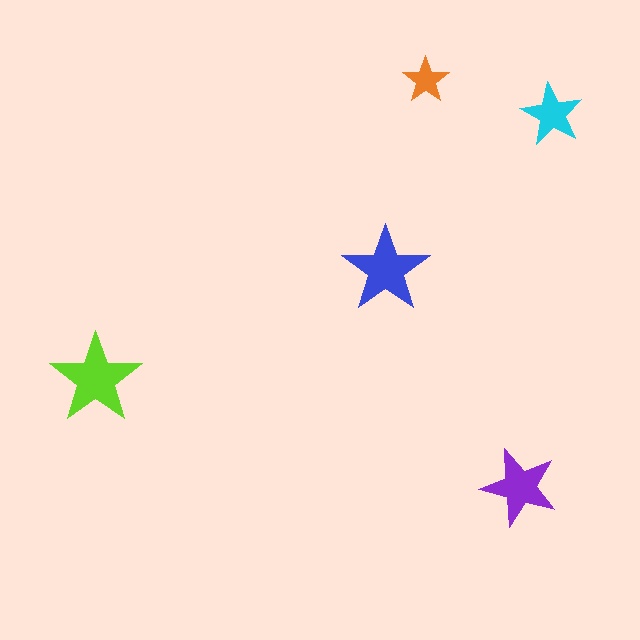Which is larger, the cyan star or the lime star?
The lime one.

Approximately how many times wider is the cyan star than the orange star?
About 1.5 times wider.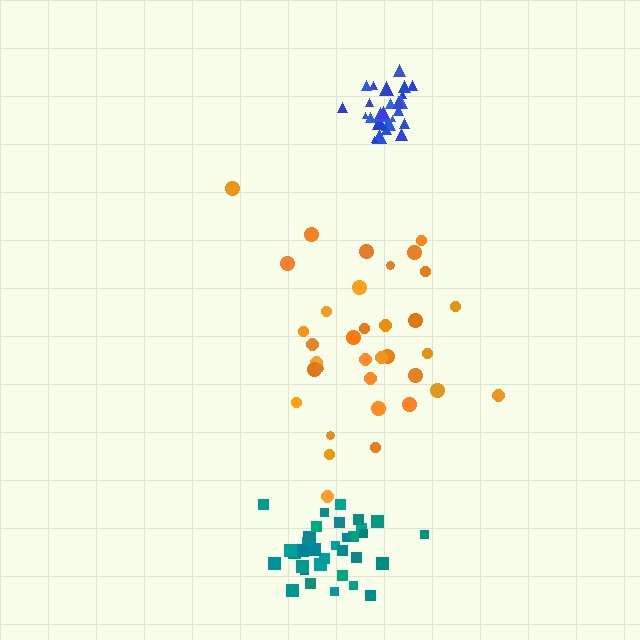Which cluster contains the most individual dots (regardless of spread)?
Orange (35).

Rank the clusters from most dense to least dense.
blue, teal, orange.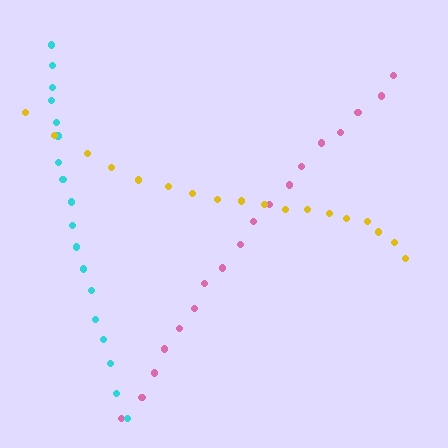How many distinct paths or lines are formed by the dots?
There are 3 distinct paths.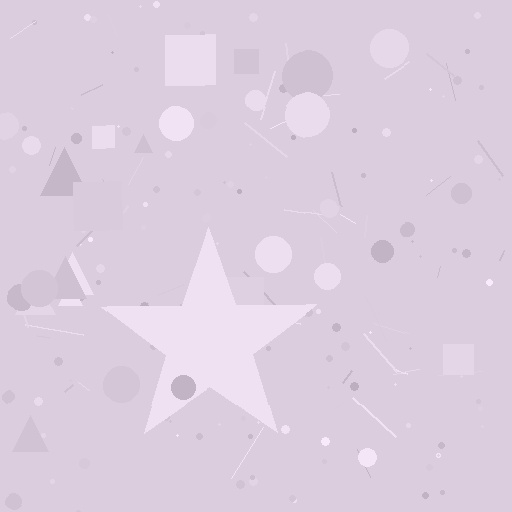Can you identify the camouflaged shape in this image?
The camouflaged shape is a star.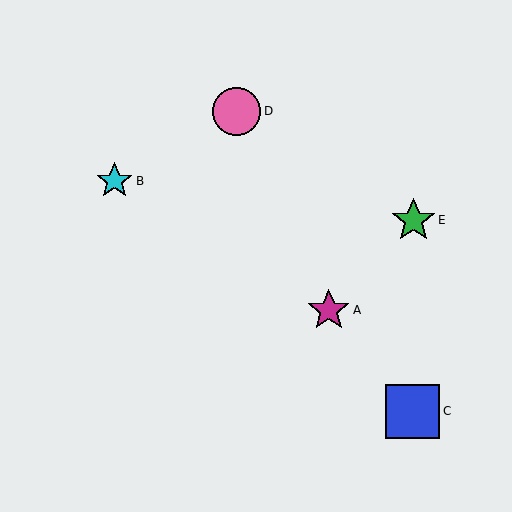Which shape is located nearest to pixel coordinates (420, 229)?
The green star (labeled E) at (414, 220) is nearest to that location.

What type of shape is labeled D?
Shape D is a pink circle.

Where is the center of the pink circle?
The center of the pink circle is at (237, 111).